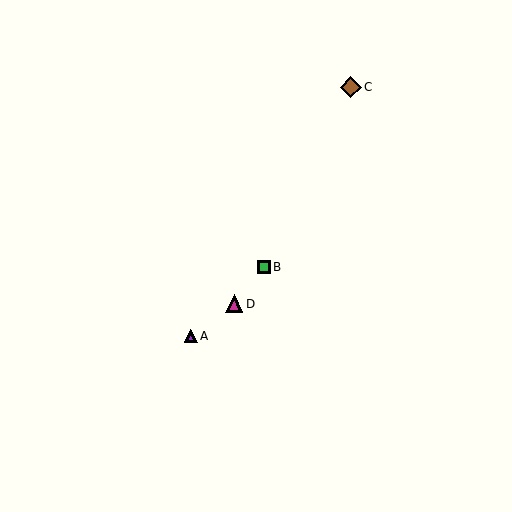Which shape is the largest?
The brown diamond (labeled C) is the largest.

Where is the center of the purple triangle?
The center of the purple triangle is at (191, 336).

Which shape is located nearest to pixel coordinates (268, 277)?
The green square (labeled B) at (264, 267) is nearest to that location.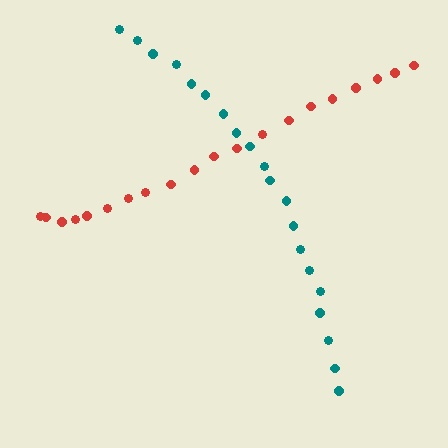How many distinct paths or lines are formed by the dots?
There are 2 distinct paths.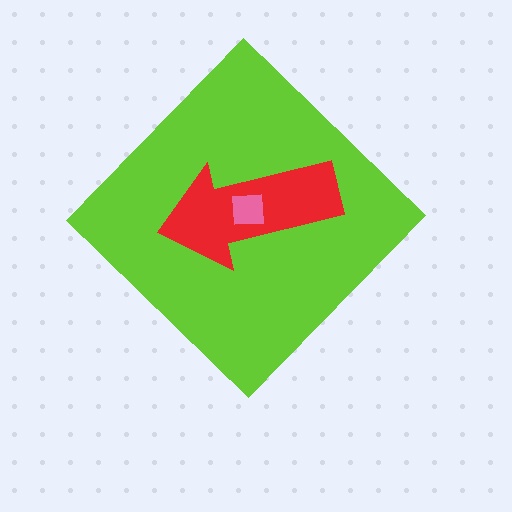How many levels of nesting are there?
3.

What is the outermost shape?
The lime diamond.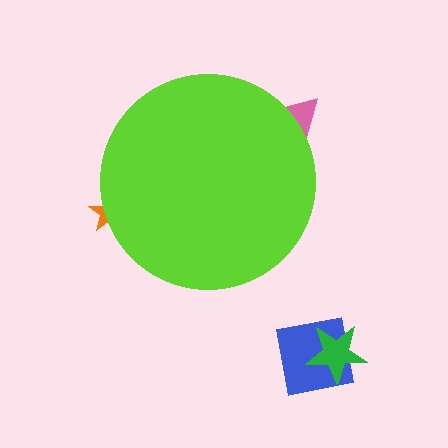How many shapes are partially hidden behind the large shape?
2 shapes are partially hidden.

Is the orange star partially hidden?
Yes, the orange star is partially hidden behind the lime circle.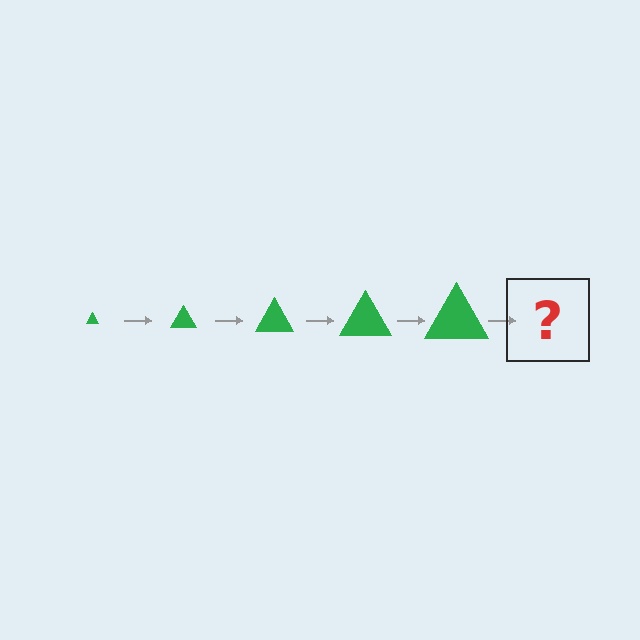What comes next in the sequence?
The next element should be a green triangle, larger than the previous one.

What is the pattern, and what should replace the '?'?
The pattern is that the triangle gets progressively larger each step. The '?' should be a green triangle, larger than the previous one.